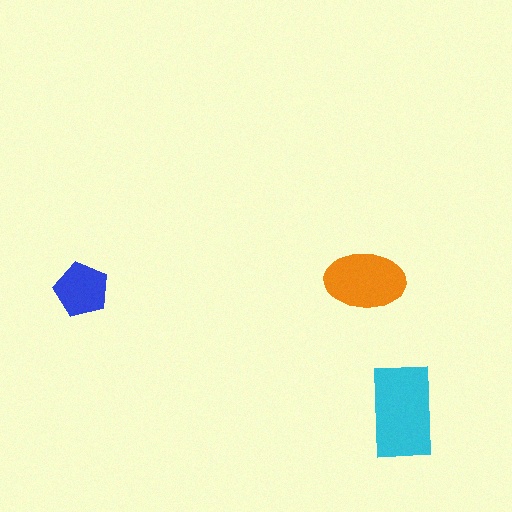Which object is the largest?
The cyan rectangle.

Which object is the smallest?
The blue pentagon.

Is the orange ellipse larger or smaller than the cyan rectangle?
Smaller.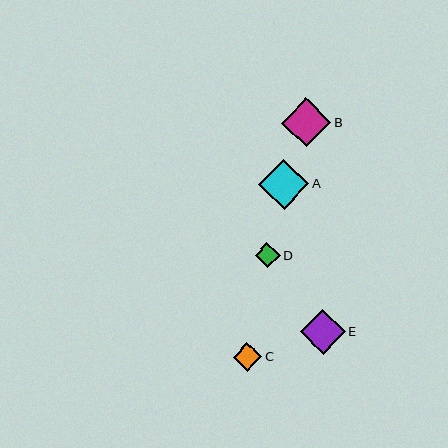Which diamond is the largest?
Diamond A is the largest with a size of approximately 50 pixels.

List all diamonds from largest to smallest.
From largest to smallest: A, B, E, C, D.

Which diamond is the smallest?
Diamond D is the smallest with a size of approximately 24 pixels.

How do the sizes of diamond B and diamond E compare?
Diamond B and diamond E are approximately the same size.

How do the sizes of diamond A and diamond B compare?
Diamond A and diamond B are approximately the same size.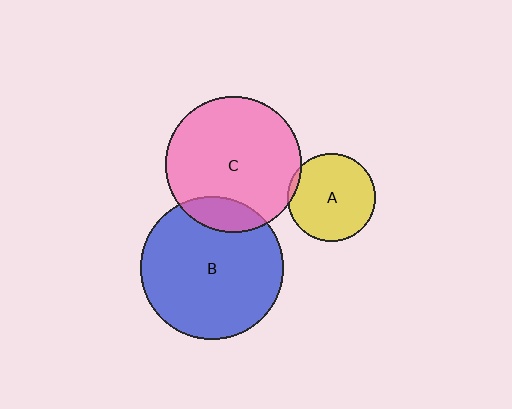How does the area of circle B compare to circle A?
Approximately 2.7 times.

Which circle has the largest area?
Circle B (blue).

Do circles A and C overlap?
Yes.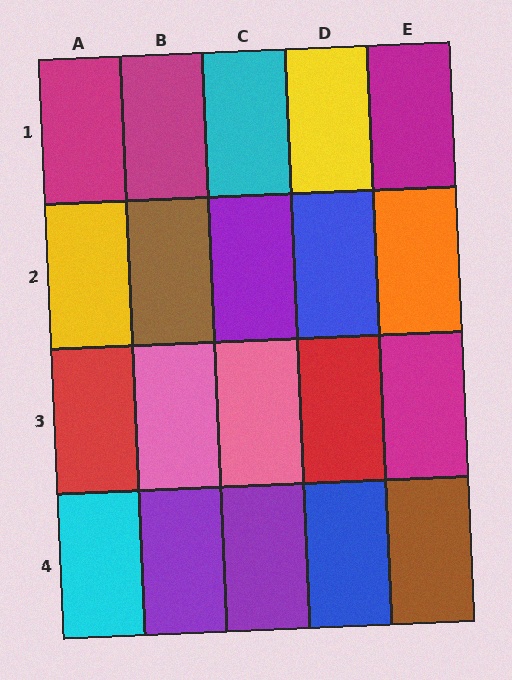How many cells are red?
2 cells are red.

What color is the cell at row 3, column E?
Magenta.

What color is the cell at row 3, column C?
Pink.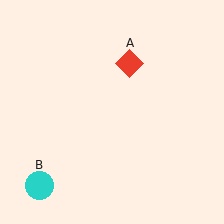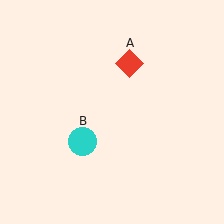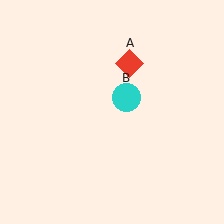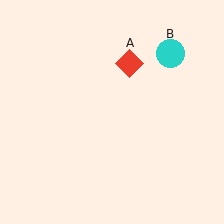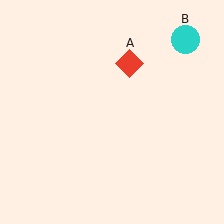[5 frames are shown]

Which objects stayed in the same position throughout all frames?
Red diamond (object A) remained stationary.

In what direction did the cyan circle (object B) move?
The cyan circle (object B) moved up and to the right.